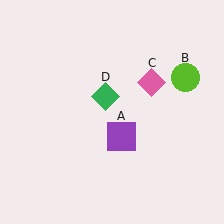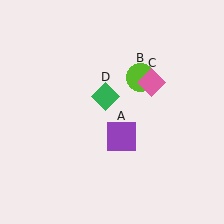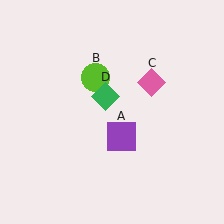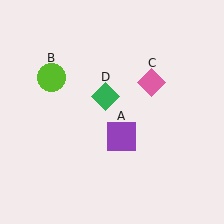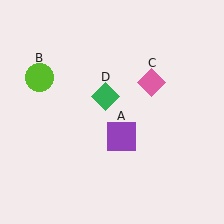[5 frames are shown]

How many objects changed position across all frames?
1 object changed position: lime circle (object B).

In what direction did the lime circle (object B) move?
The lime circle (object B) moved left.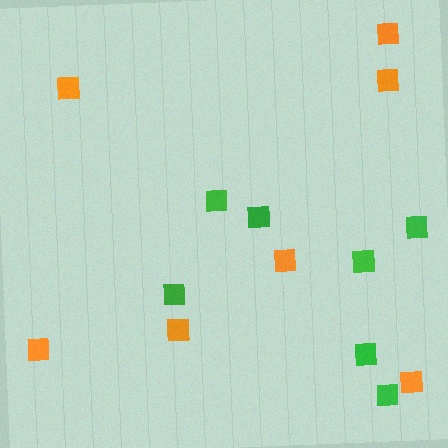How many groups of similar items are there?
There are 2 groups: one group of green squares (7) and one group of orange squares (7).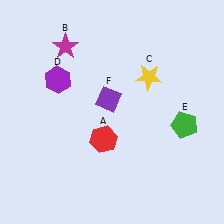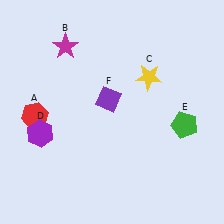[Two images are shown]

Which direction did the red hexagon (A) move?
The red hexagon (A) moved left.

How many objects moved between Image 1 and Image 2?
2 objects moved between the two images.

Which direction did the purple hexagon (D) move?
The purple hexagon (D) moved down.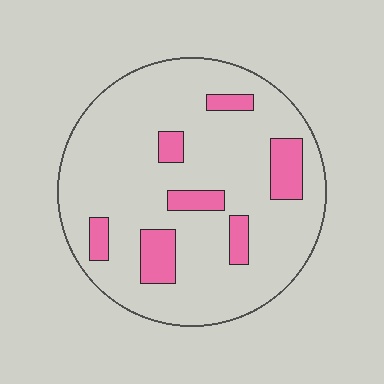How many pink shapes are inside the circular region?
7.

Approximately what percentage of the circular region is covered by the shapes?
Approximately 15%.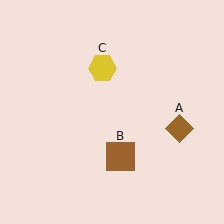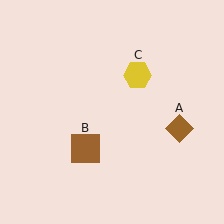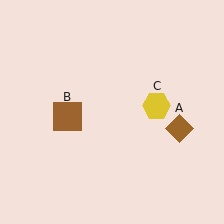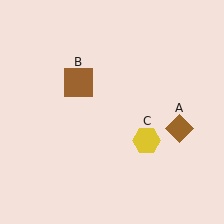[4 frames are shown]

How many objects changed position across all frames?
2 objects changed position: brown square (object B), yellow hexagon (object C).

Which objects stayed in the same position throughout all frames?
Brown diamond (object A) remained stationary.